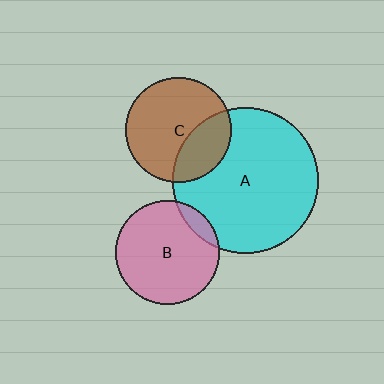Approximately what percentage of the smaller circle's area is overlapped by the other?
Approximately 30%.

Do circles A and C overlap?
Yes.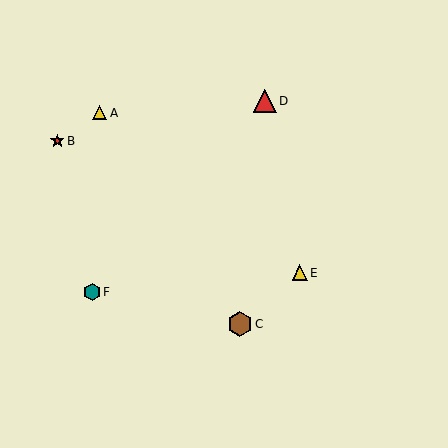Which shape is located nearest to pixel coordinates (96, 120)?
The yellow triangle (labeled A) at (100, 113) is nearest to that location.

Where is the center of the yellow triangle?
The center of the yellow triangle is at (100, 113).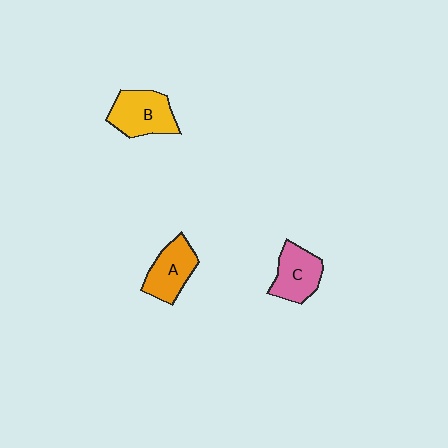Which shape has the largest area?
Shape B (yellow).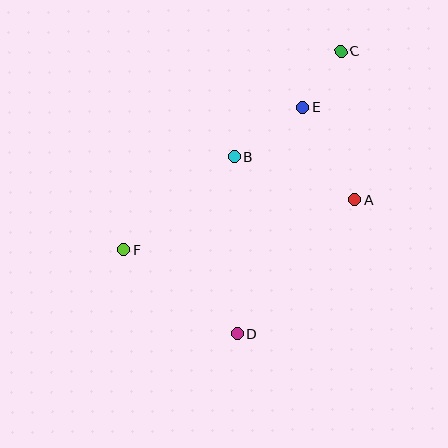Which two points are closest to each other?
Points C and E are closest to each other.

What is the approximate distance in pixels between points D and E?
The distance between D and E is approximately 236 pixels.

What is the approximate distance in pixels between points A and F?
The distance between A and F is approximately 236 pixels.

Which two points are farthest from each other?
Points C and D are farthest from each other.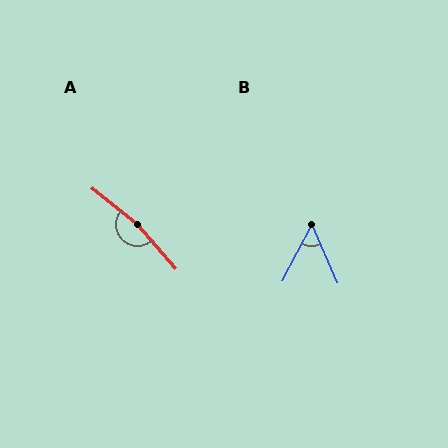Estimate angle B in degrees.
Approximately 51 degrees.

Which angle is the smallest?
B, at approximately 51 degrees.